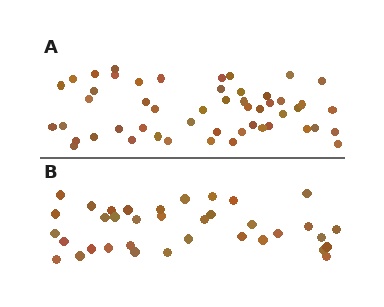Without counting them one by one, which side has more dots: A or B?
Region A (the top region) has more dots.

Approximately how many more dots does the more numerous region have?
Region A has approximately 15 more dots than region B.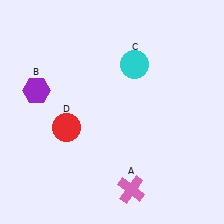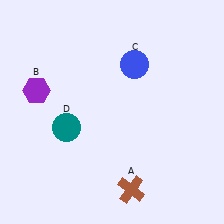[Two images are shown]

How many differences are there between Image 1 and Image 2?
There are 3 differences between the two images.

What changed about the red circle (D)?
In Image 1, D is red. In Image 2, it changed to teal.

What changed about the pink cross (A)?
In Image 1, A is pink. In Image 2, it changed to brown.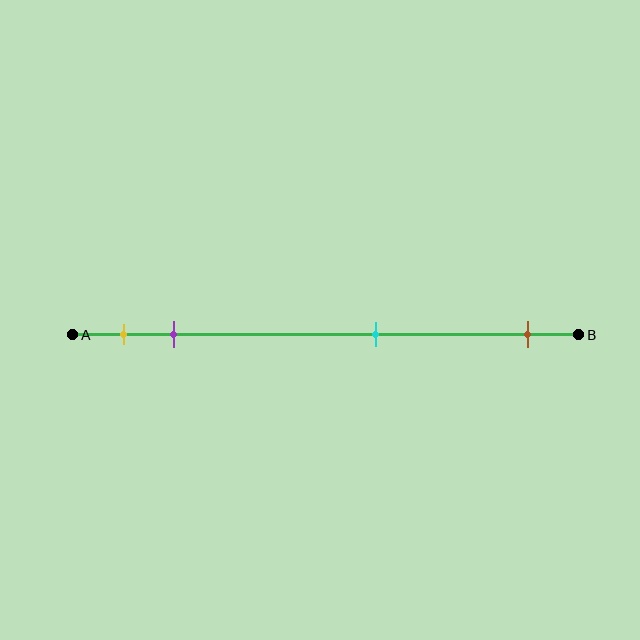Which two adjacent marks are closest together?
The yellow and purple marks are the closest adjacent pair.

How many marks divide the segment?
There are 4 marks dividing the segment.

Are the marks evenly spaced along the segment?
No, the marks are not evenly spaced.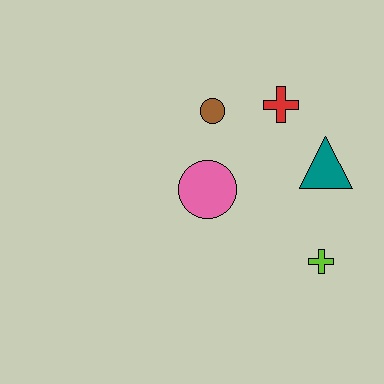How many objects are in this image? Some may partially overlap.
There are 5 objects.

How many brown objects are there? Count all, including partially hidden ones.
There is 1 brown object.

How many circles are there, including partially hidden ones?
There are 2 circles.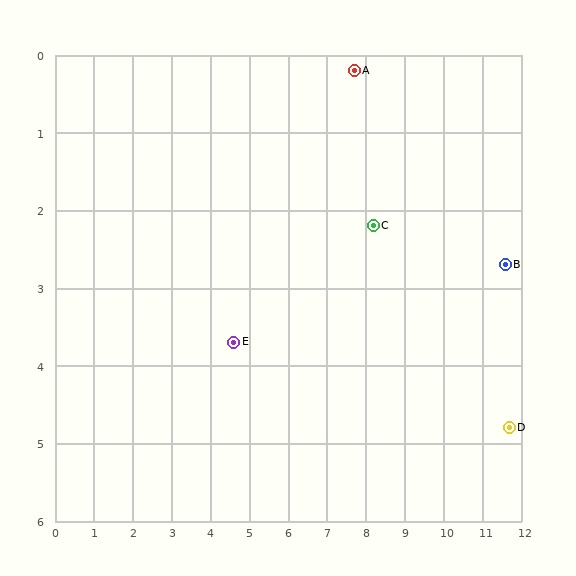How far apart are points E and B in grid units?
Points E and B are about 7.1 grid units apart.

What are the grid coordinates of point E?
Point E is at approximately (4.6, 3.7).